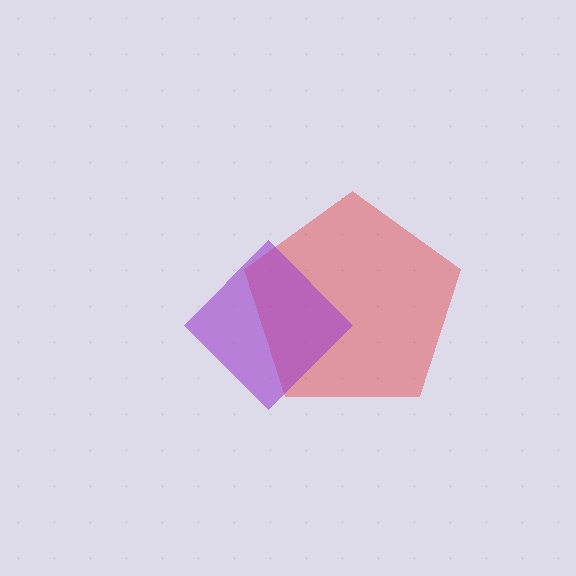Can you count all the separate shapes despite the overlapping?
Yes, there are 2 separate shapes.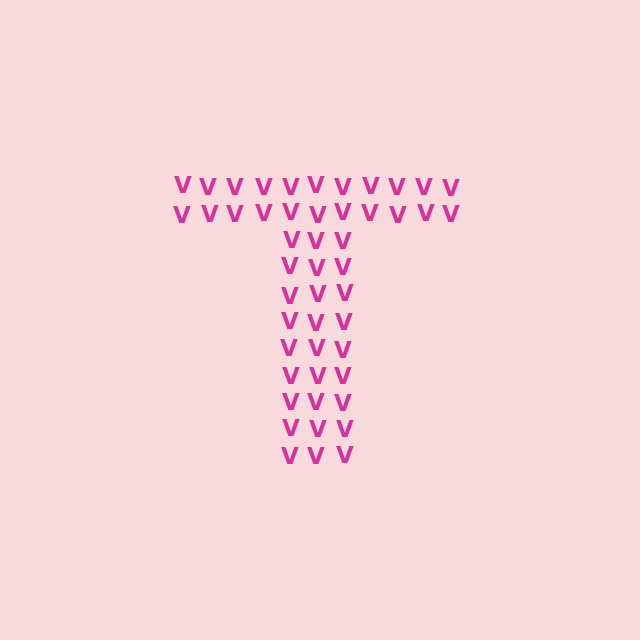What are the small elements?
The small elements are letter V's.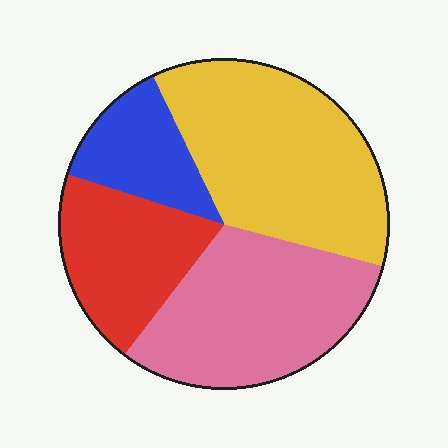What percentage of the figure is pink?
Pink takes up about one third (1/3) of the figure.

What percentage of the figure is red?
Red covers 20% of the figure.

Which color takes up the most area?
Yellow, at roughly 35%.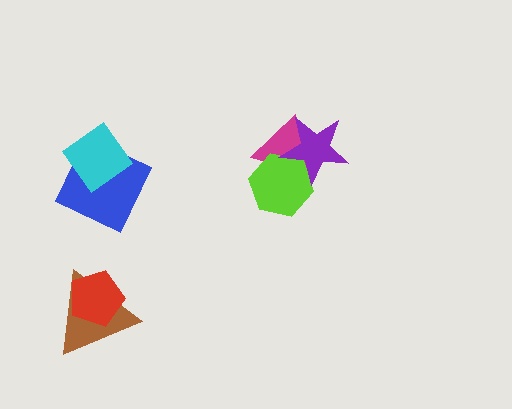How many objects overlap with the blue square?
1 object overlaps with the blue square.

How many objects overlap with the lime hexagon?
2 objects overlap with the lime hexagon.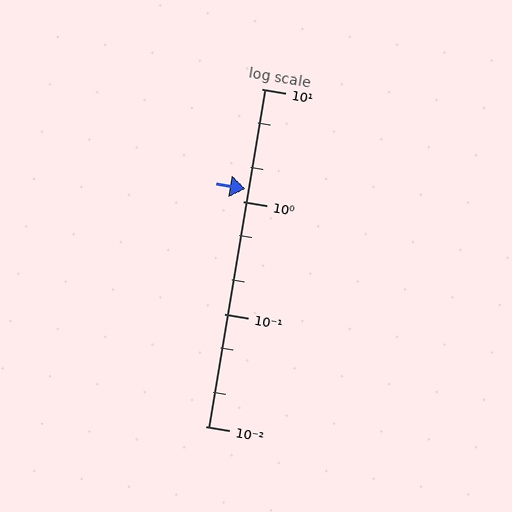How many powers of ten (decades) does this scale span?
The scale spans 3 decades, from 0.01 to 10.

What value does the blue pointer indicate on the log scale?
The pointer indicates approximately 1.3.